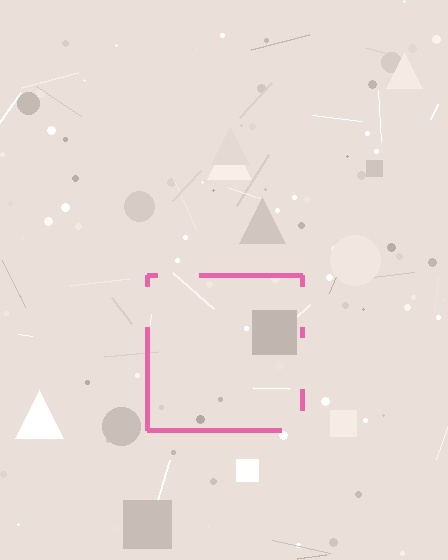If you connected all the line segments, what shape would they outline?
They would outline a square.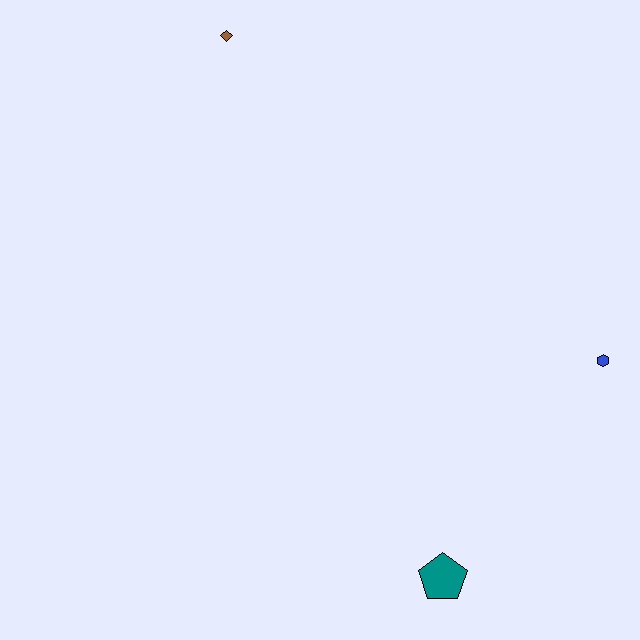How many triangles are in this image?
There are no triangles.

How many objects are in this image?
There are 3 objects.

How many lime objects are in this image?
There are no lime objects.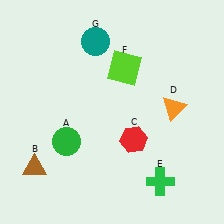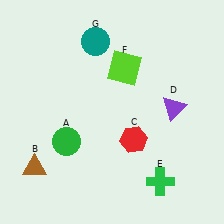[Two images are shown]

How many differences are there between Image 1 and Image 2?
There is 1 difference between the two images.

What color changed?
The triangle (D) changed from orange in Image 1 to purple in Image 2.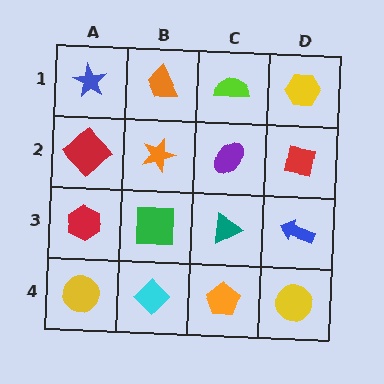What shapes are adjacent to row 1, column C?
A purple ellipse (row 2, column C), an orange trapezoid (row 1, column B), a yellow hexagon (row 1, column D).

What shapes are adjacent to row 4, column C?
A teal triangle (row 3, column C), a cyan diamond (row 4, column B), a yellow circle (row 4, column D).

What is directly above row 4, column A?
A red hexagon.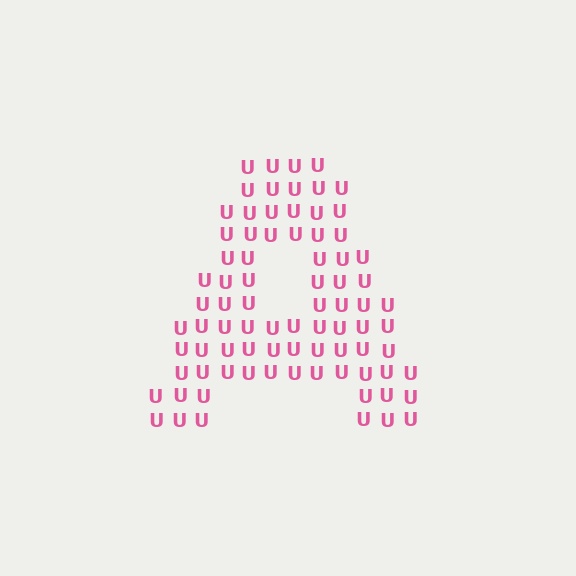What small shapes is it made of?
It is made of small letter U's.